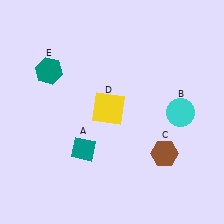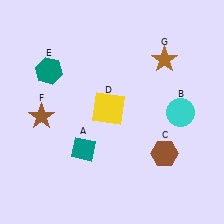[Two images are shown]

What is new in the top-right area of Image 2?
A brown star (G) was added in the top-right area of Image 2.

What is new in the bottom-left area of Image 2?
A brown star (F) was added in the bottom-left area of Image 2.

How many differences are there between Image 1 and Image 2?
There are 2 differences between the two images.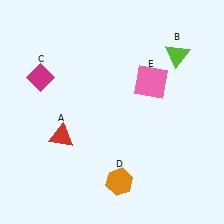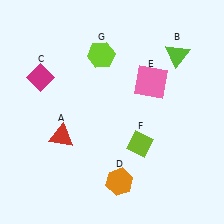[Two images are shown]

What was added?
A lime diamond (F), a lime hexagon (G) were added in Image 2.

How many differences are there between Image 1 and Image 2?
There are 2 differences between the two images.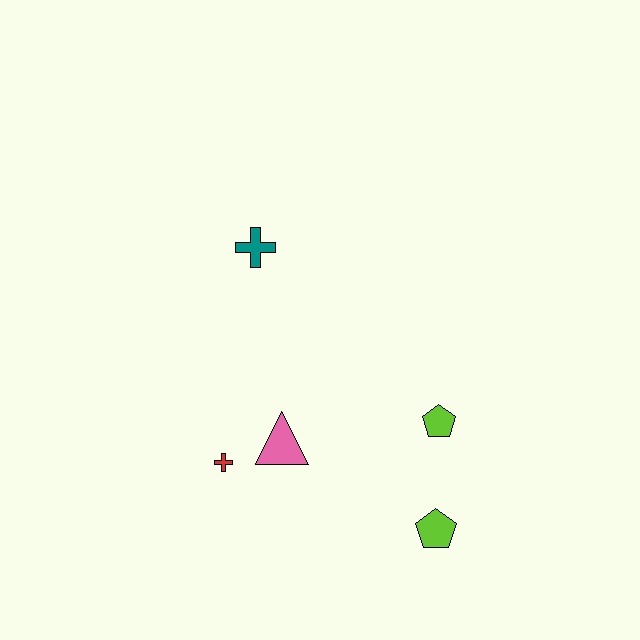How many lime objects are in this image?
There are 2 lime objects.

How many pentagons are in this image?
There are 2 pentagons.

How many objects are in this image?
There are 5 objects.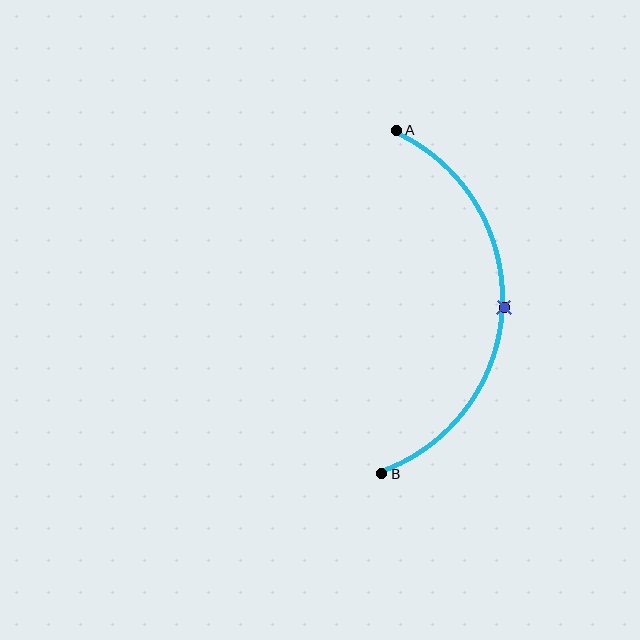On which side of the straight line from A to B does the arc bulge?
The arc bulges to the right of the straight line connecting A and B.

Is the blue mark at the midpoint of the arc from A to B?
Yes. The blue mark lies on the arc at equal arc-length from both A and B — it is the arc midpoint.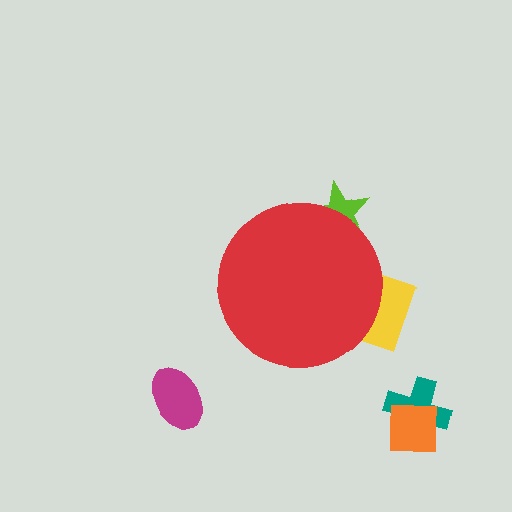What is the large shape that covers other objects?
A red circle.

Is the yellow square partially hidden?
Yes, the yellow square is partially hidden behind the red circle.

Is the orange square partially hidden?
No, the orange square is fully visible.